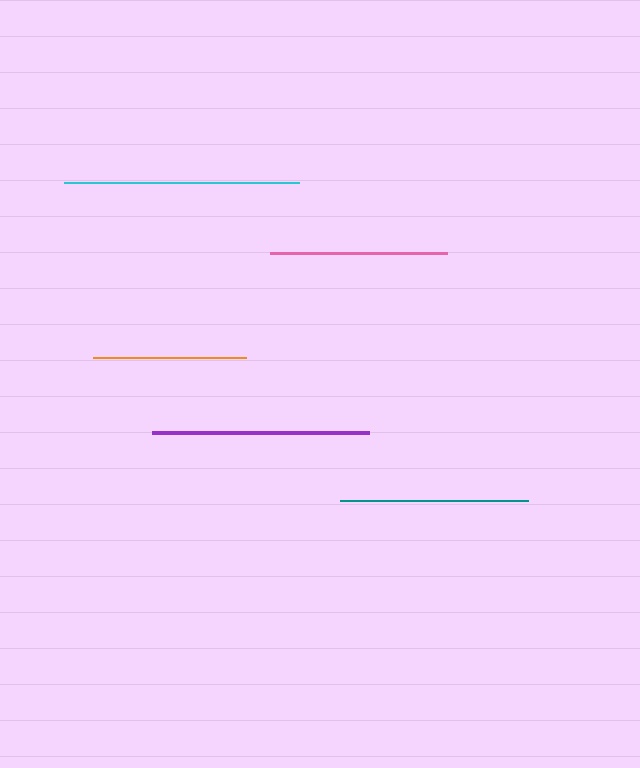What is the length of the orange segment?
The orange segment is approximately 153 pixels long.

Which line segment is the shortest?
The orange line is the shortest at approximately 153 pixels.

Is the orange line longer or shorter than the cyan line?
The cyan line is longer than the orange line.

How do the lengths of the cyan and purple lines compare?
The cyan and purple lines are approximately the same length.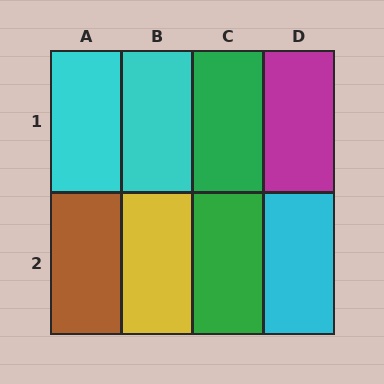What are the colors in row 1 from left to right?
Cyan, cyan, green, magenta.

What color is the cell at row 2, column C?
Green.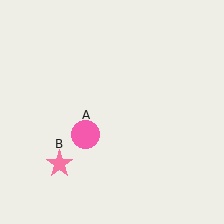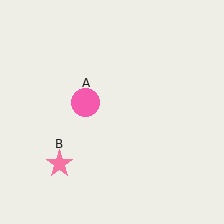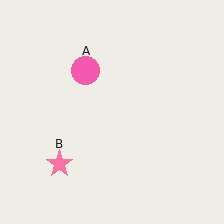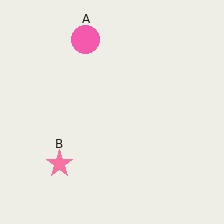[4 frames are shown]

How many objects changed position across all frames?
1 object changed position: pink circle (object A).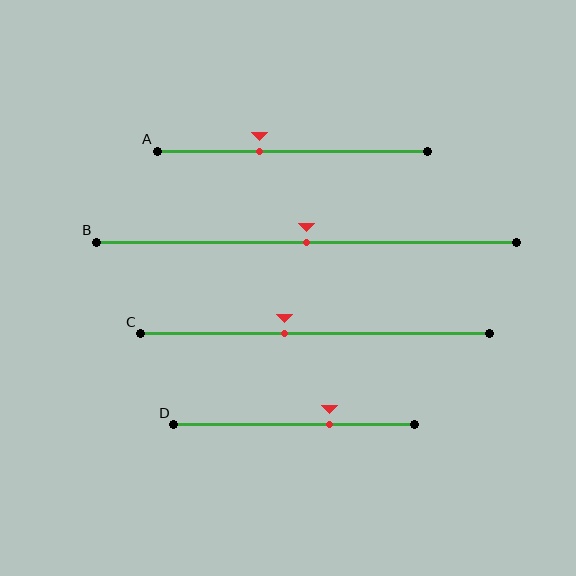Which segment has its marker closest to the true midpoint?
Segment B has its marker closest to the true midpoint.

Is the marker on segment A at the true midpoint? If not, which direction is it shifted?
No, the marker on segment A is shifted to the left by about 12% of the segment length.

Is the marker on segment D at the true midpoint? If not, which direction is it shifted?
No, the marker on segment D is shifted to the right by about 15% of the segment length.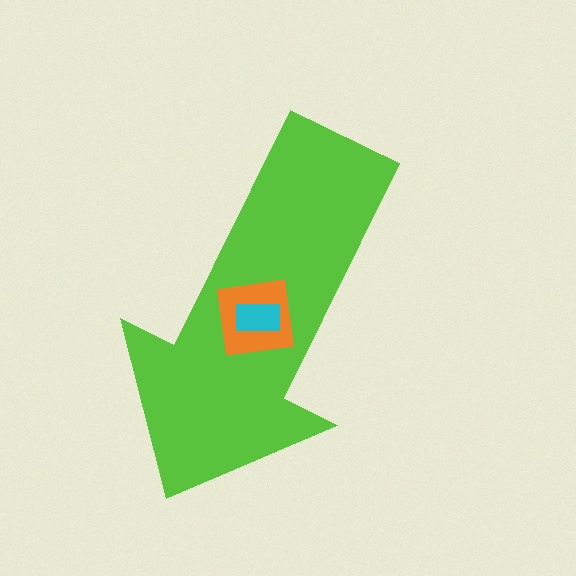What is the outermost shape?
The lime arrow.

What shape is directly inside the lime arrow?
The orange square.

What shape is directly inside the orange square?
The cyan rectangle.